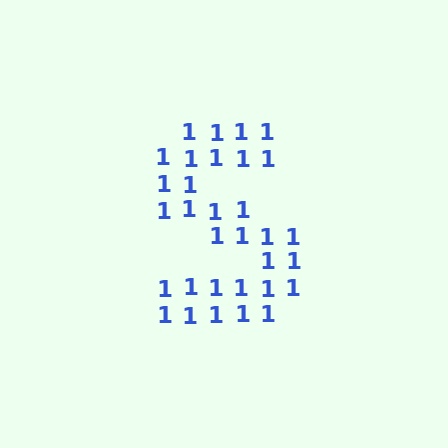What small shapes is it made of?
It is made of small digit 1's.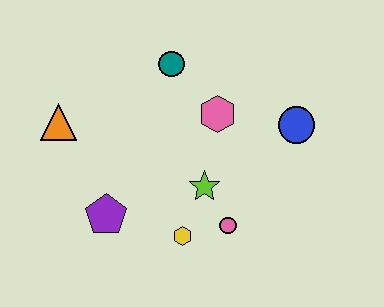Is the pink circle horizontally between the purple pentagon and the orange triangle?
No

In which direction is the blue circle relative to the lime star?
The blue circle is to the right of the lime star.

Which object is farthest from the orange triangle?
The blue circle is farthest from the orange triangle.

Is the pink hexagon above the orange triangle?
Yes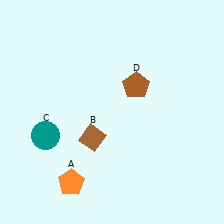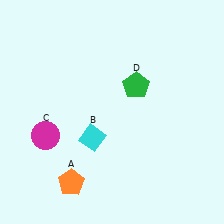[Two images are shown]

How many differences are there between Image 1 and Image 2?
There are 3 differences between the two images.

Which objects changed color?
B changed from brown to cyan. C changed from teal to magenta. D changed from brown to green.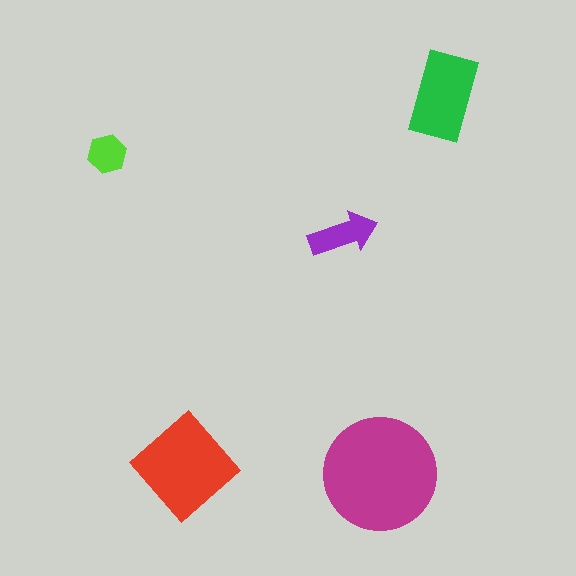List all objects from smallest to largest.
The lime hexagon, the purple arrow, the green rectangle, the red diamond, the magenta circle.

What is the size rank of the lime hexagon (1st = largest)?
5th.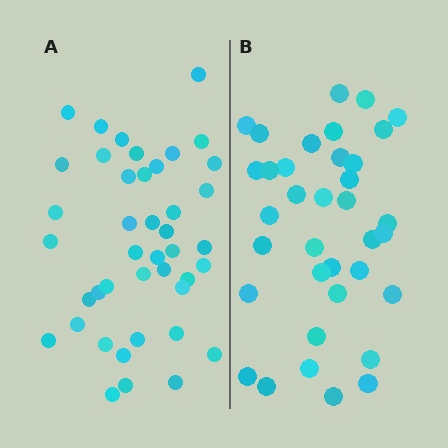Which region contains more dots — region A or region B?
Region A (the left region) has more dots.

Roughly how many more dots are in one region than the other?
Region A has about 6 more dots than region B.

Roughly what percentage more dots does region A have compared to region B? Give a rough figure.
About 15% more.